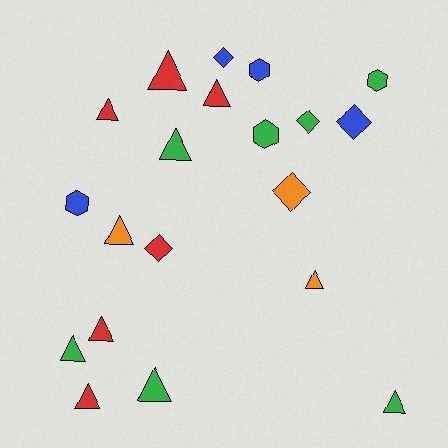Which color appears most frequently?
Green, with 7 objects.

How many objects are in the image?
There are 20 objects.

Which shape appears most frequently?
Triangle, with 11 objects.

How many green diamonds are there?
There is 1 green diamond.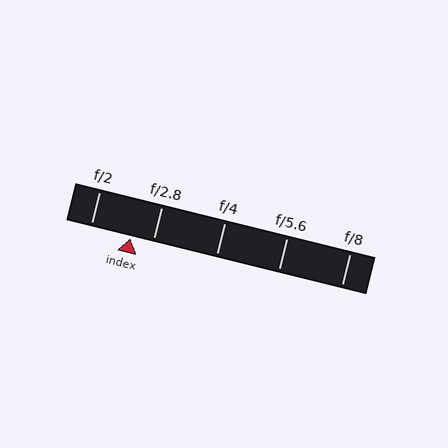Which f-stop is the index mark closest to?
The index mark is closest to f/2.8.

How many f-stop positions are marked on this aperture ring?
There are 5 f-stop positions marked.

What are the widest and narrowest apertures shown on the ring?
The widest aperture shown is f/2 and the narrowest is f/8.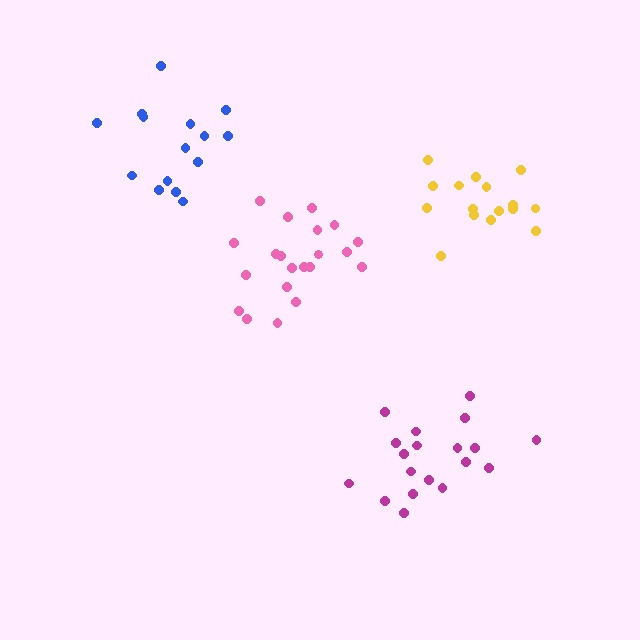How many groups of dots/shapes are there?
There are 4 groups.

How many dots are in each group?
Group 1: 21 dots, Group 2: 15 dots, Group 3: 19 dots, Group 4: 17 dots (72 total).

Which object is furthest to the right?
The yellow cluster is rightmost.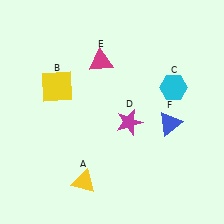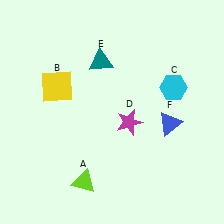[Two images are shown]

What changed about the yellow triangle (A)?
In Image 1, A is yellow. In Image 2, it changed to lime.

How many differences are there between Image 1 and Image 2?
There are 2 differences between the two images.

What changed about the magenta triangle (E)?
In Image 1, E is magenta. In Image 2, it changed to teal.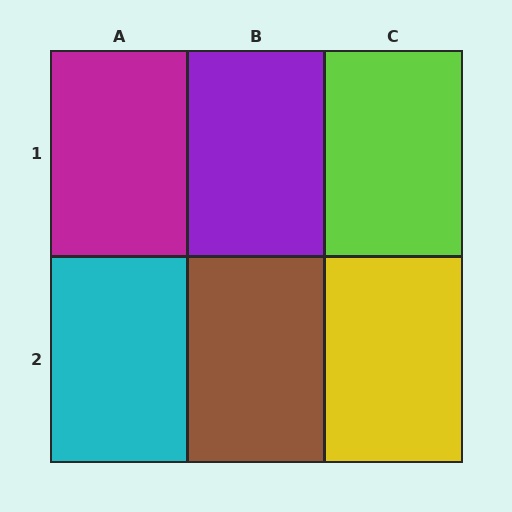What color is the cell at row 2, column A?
Cyan.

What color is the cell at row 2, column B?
Brown.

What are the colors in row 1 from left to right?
Magenta, purple, lime.